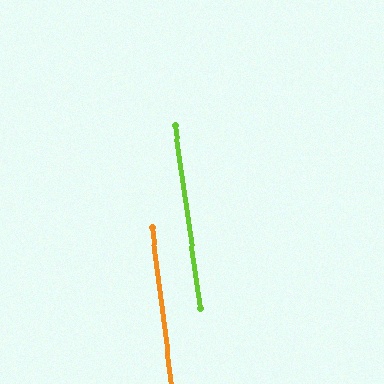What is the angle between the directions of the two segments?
Approximately 1 degree.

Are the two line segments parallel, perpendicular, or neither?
Parallel — their directions differ by only 0.7°.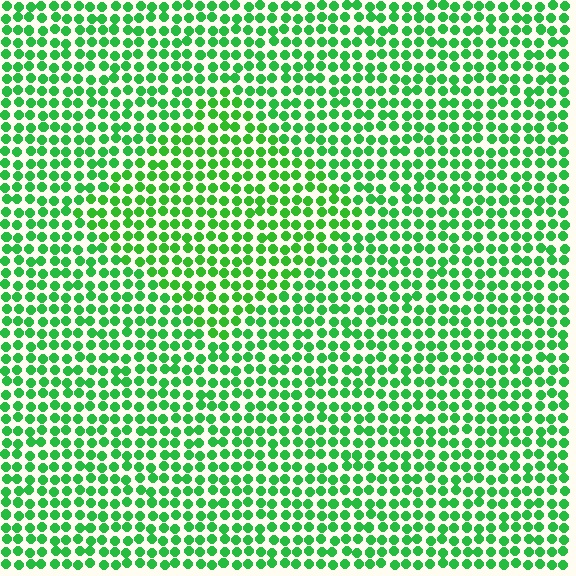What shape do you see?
I see a diamond.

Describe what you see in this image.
The image is filled with small green elements in a uniform arrangement. A diamond-shaped region is visible where the elements are tinted to a slightly different hue, forming a subtle color boundary.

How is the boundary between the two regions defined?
The boundary is defined purely by a slight shift in hue (about 14 degrees). Spacing, size, and orientation are identical on both sides.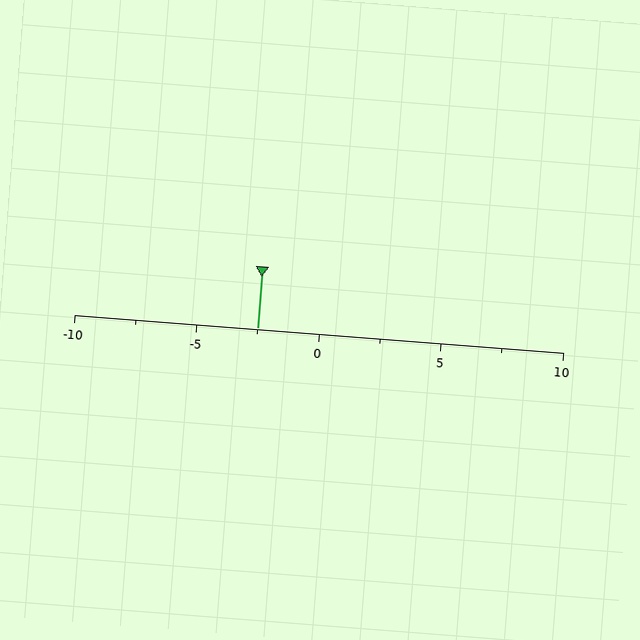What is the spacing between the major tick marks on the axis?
The major ticks are spaced 5 apart.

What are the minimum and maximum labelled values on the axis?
The axis runs from -10 to 10.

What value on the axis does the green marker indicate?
The marker indicates approximately -2.5.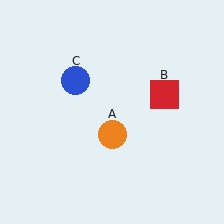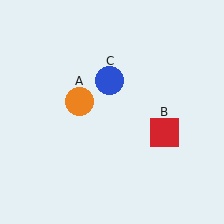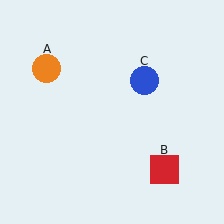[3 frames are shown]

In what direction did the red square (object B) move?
The red square (object B) moved down.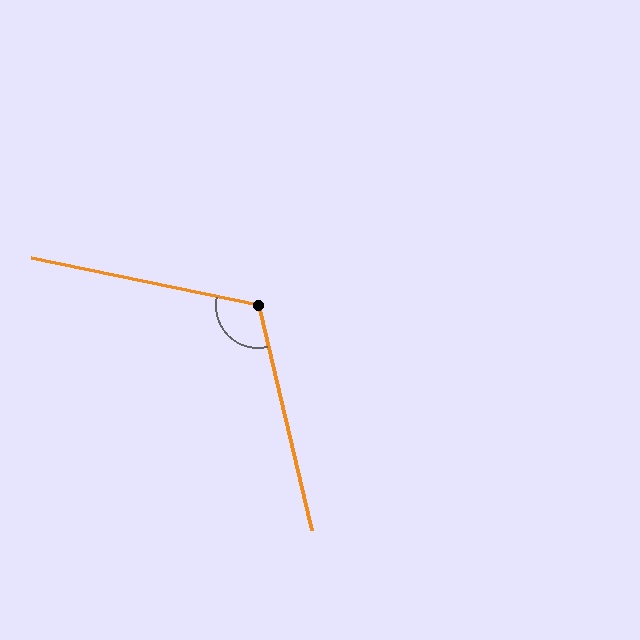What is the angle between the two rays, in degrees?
Approximately 115 degrees.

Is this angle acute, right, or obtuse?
It is obtuse.